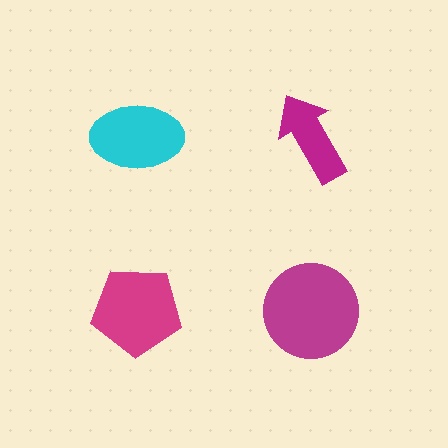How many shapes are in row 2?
2 shapes.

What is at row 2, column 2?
A magenta circle.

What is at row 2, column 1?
A magenta pentagon.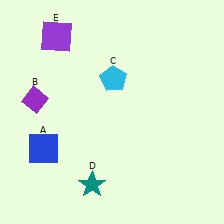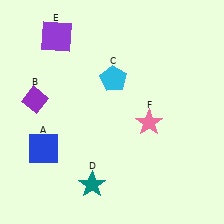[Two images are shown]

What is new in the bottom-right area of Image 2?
A pink star (F) was added in the bottom-right area of Image 2.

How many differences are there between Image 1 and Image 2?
There is 1 difference between the two images.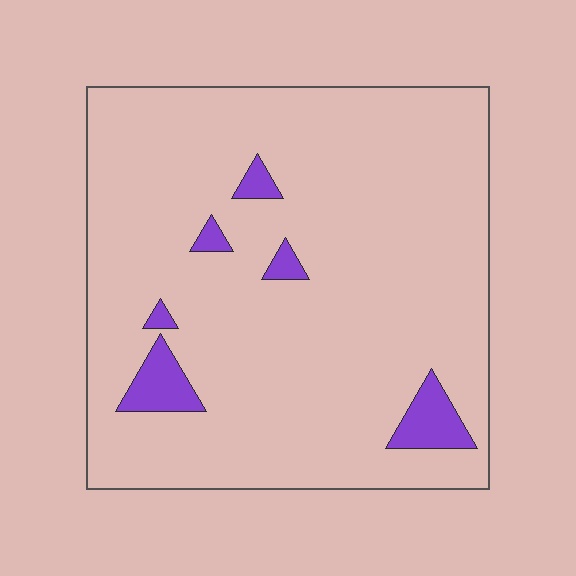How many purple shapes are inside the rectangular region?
6.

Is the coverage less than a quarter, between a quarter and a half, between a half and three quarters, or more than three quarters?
Less than a quarter.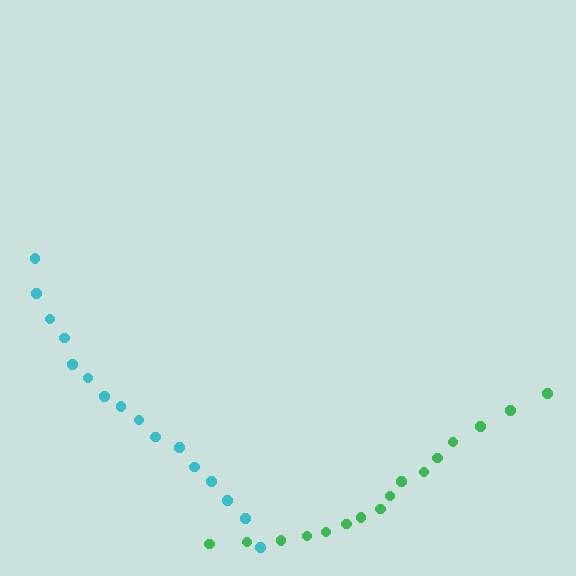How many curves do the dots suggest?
There are 2 distinct paths.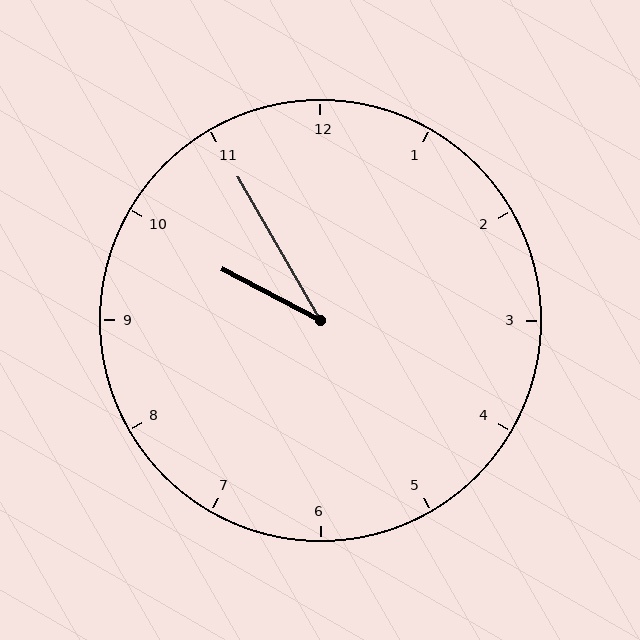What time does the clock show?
9:55.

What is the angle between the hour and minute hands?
Approximately 32 degrees.